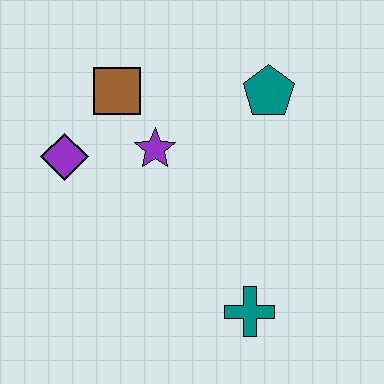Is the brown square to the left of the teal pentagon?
Yes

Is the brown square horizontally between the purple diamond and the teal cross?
Yes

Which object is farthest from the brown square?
The teal cross is farthest from the brown square.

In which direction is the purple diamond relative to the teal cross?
The purple diamond is to the left of the teal cross.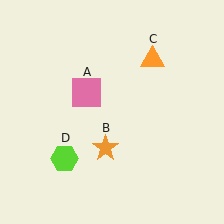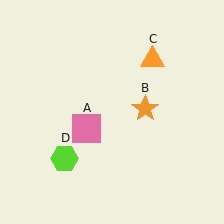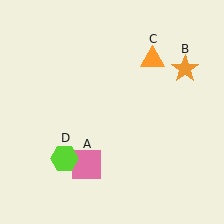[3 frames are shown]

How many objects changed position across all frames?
2 objects changed position: pink square (object A), orange star (object B).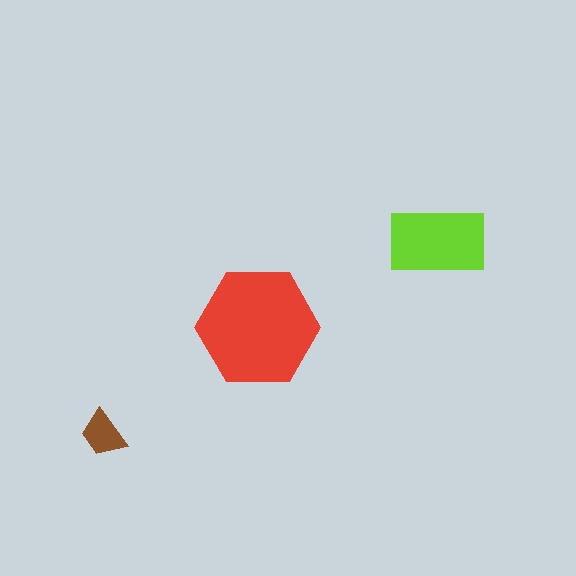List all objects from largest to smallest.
The red hexagon, the lime rectangle, the brown trapezoid.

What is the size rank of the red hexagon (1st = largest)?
1st.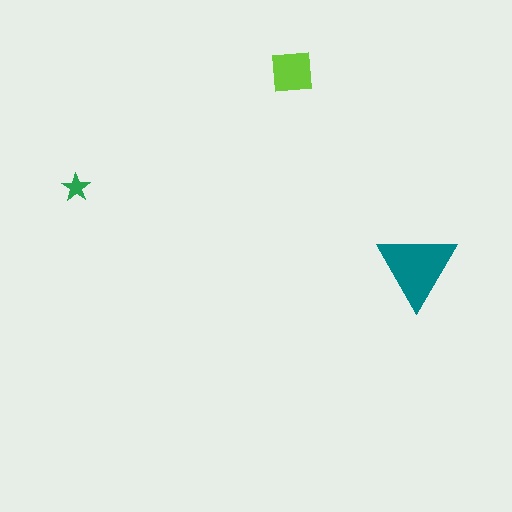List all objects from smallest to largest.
The green star, the lime square, the teal triangle.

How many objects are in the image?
There are 3 objects in the image.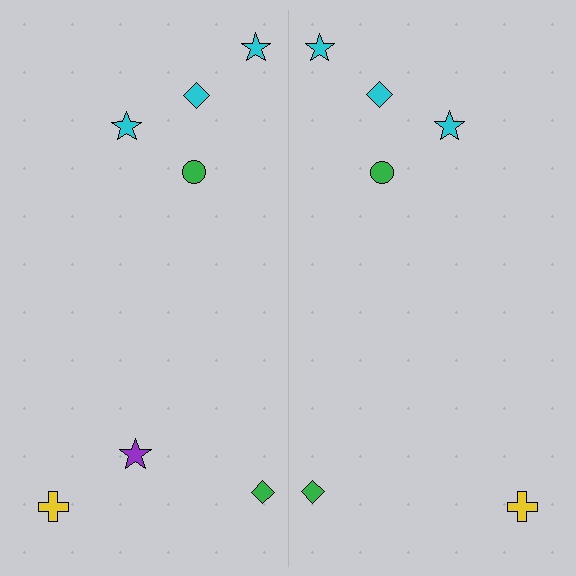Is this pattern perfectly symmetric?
No, the pattern is not perfectly symmetric. A purple star is missing from the right side.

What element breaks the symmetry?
A purple star is missing from the right side.